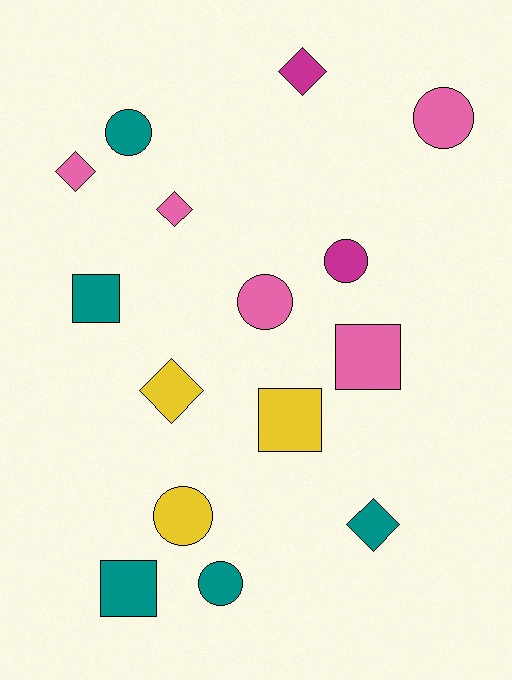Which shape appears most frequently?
Circle, with 6 objects.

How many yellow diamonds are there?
There is 1 yellow diamond.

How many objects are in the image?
There are 15 objects.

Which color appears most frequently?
Teal, with 5 objects.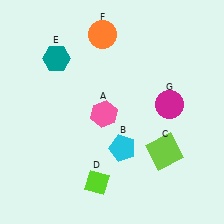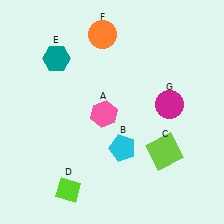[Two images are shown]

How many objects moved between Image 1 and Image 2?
1 object moved between the two images.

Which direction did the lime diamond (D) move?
The lime diamond (D) moved left.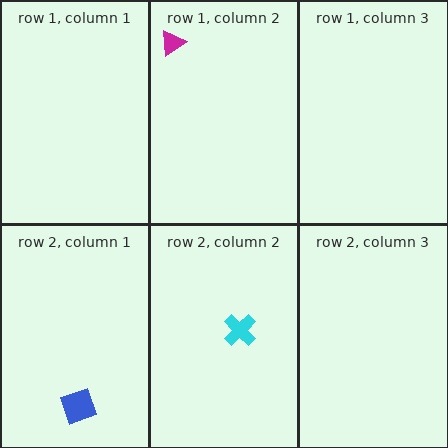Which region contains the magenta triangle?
The row 1, column 2 region.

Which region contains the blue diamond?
The row 2, column 1 region.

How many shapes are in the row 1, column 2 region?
1.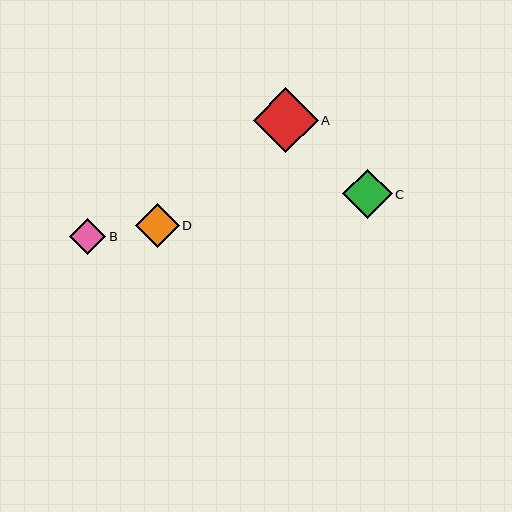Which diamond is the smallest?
Diamond B is the smallest with a size of approximately 36 pixels.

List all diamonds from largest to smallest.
From largest to smallest: A, C, D, B.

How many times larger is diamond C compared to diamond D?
Diamond C is approximately 1.1 times the size of diamond D.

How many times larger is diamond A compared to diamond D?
Diamond A is approximately 1.5 times the size of diamond D.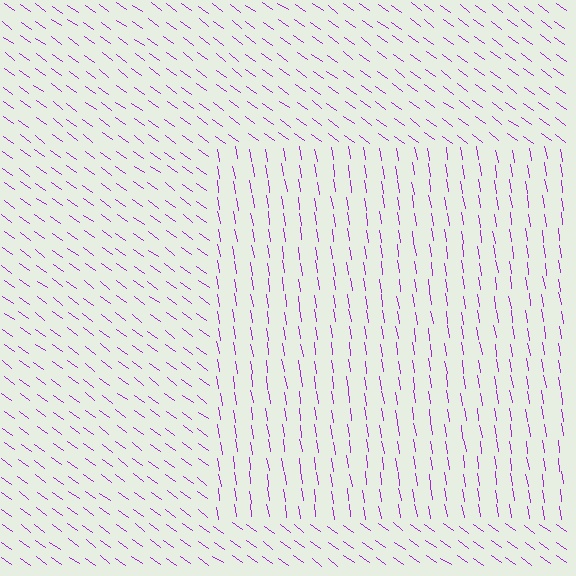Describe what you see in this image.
The image is filled with small purple line segments. A rectangle region in the image has lines oriented differently from the surrounding lines, creating a visible texture boundary.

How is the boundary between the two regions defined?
The boundary is defined purely by a change in line orientation (approximately 45 degrees difference). All lines are the same color and thickness.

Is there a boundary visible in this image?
Yes, there is a texture boundary formed by a change in line orientation.